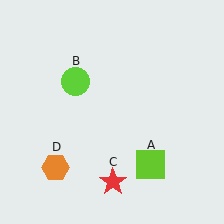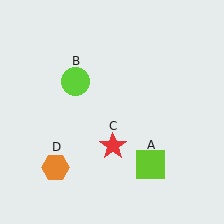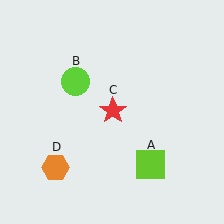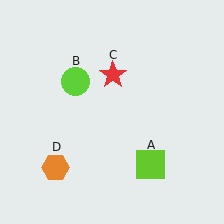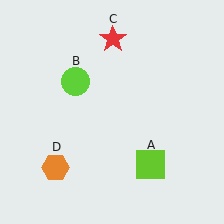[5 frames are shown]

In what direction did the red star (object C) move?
The red star (object C) moved up.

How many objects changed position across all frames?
1 object changed position: red star (object C).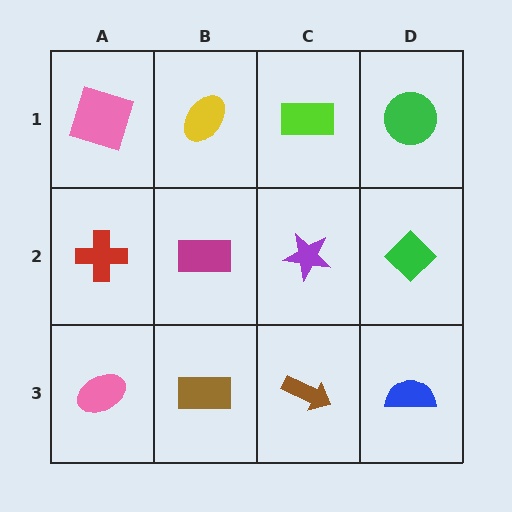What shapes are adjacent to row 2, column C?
A lime rectangle (row 1, column C), a brown arrow (row 3, column C), a magenta rectangle (row 2, column B), a green diamond (row 2, column D).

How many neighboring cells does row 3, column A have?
2.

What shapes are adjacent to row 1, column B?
A magenta rectangle (row 2, column B), a pink square (row 1, column A), a lime rectangle (row 1, column C).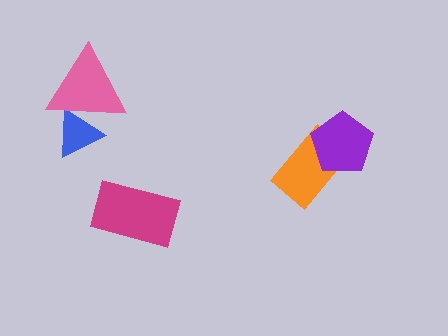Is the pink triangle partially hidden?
No, no other shape covers it.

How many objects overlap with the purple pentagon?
1 object overlaps with the purple pentagon.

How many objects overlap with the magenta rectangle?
0 objects overlap with the magenta rectangle.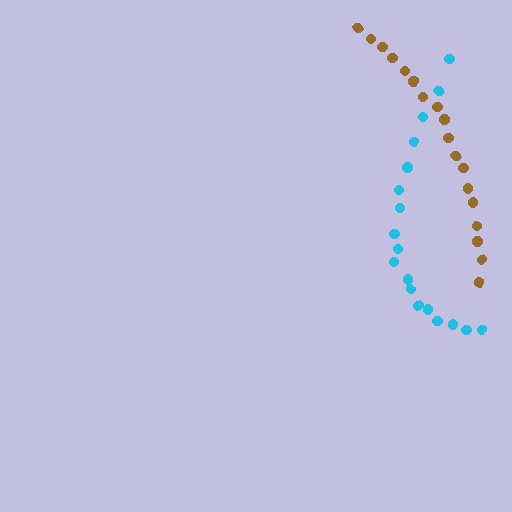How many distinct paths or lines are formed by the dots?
There are 2 distinct paths.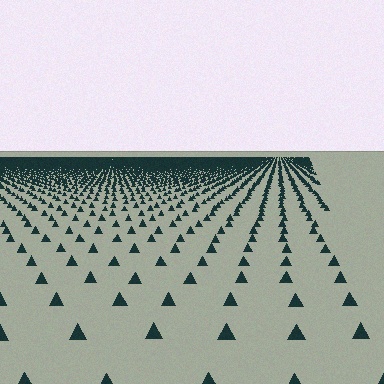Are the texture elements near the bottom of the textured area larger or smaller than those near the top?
Larger. Near the bottom, elements are closer to the viewer and appear at a bigger on-screen size.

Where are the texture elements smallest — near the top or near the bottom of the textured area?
Near the top.